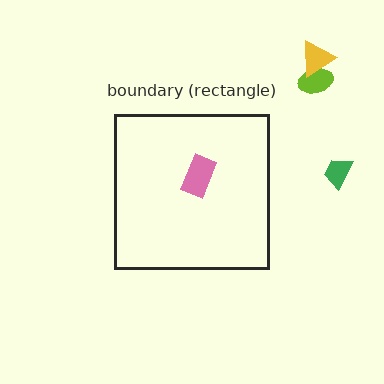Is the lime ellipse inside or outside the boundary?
Outside.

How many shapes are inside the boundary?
1 inside, 3 outside.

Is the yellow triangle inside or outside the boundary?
Outside.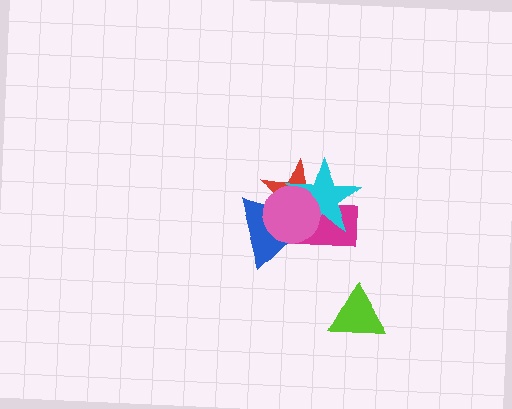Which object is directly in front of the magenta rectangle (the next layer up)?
The red star is directly in front of the magenta rectangle.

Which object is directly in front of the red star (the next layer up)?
The cyan star is directly in front of the red star.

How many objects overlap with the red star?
4 objects overlap with the red star.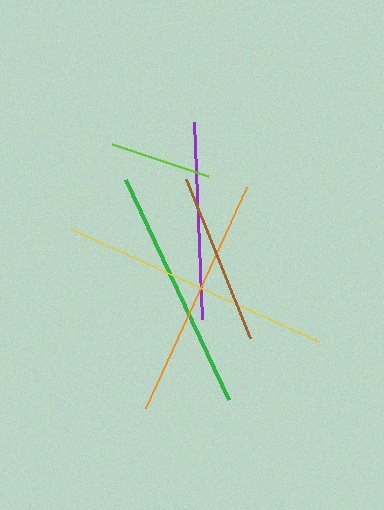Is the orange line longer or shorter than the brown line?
The orange line is longer than the brown line.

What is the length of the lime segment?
The lime segment is approximately 101 pixels long.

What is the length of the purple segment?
The purple segment is approximately 197 pixels long.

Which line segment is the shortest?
The lime line is the shortest at approximately 101 pixels.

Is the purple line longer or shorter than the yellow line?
The yellow line is longer than the purple line.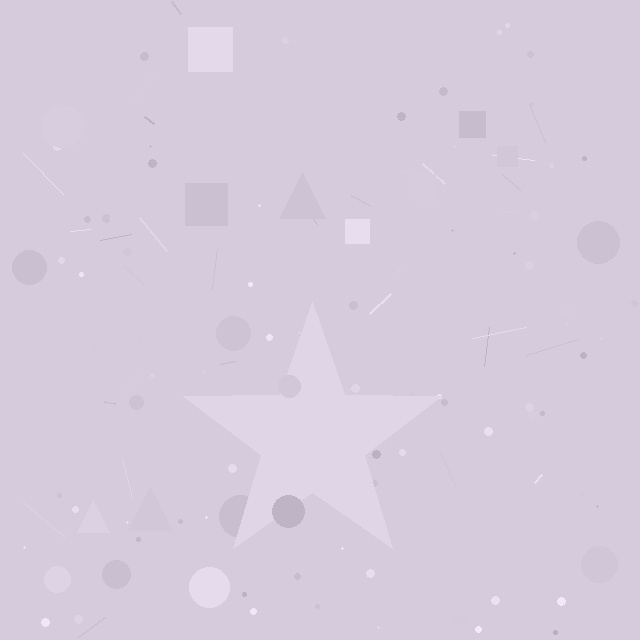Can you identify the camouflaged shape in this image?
The camouflaged shape is a star.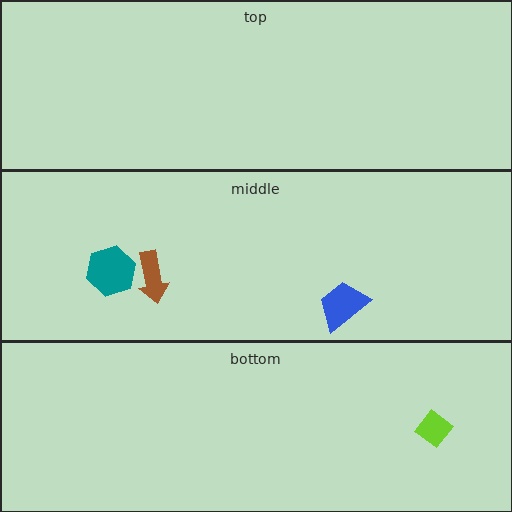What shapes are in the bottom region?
The lime diamond.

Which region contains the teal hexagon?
The middle region.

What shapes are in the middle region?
The brown arrow, the blue trapezoid, the teal hexagon.